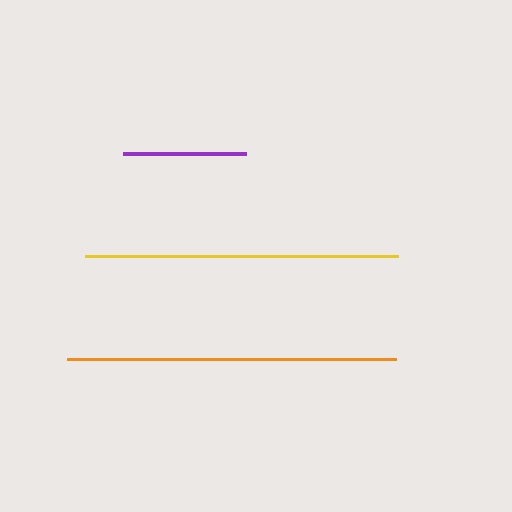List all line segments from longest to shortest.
From longest to shortest: orange, yellow, purple.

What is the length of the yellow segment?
The yellow segment is approximately 313 pixels long.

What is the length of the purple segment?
The purple segment is approximately 122 pixels long.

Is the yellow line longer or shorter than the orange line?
The orange line is longer than the yellow line.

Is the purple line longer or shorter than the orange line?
The orange line is longer than the purple line.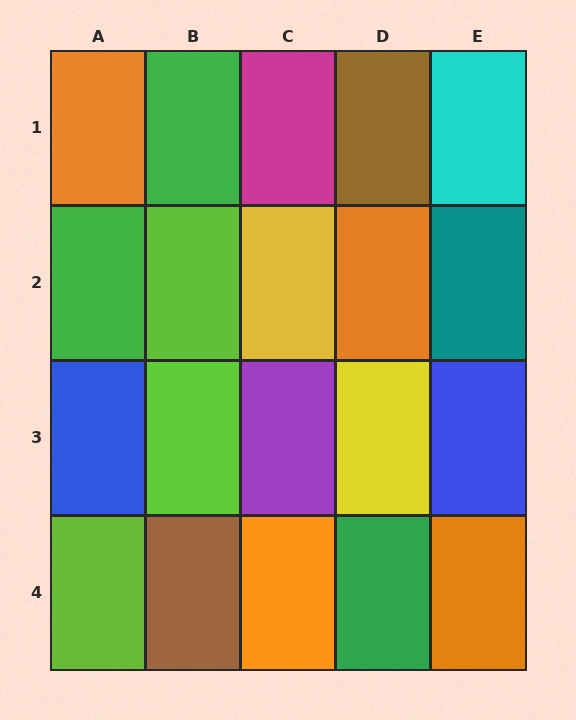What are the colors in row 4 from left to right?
Lime, brown, orange, green, orange.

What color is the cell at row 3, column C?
Purple.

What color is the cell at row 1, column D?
Brown.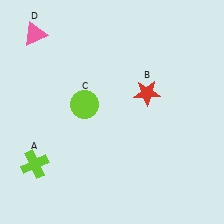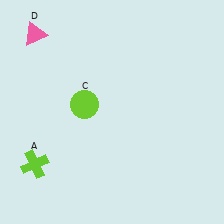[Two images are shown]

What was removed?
The red star (B) was removed in Image 2.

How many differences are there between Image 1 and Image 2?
There is 1 difference between the two images.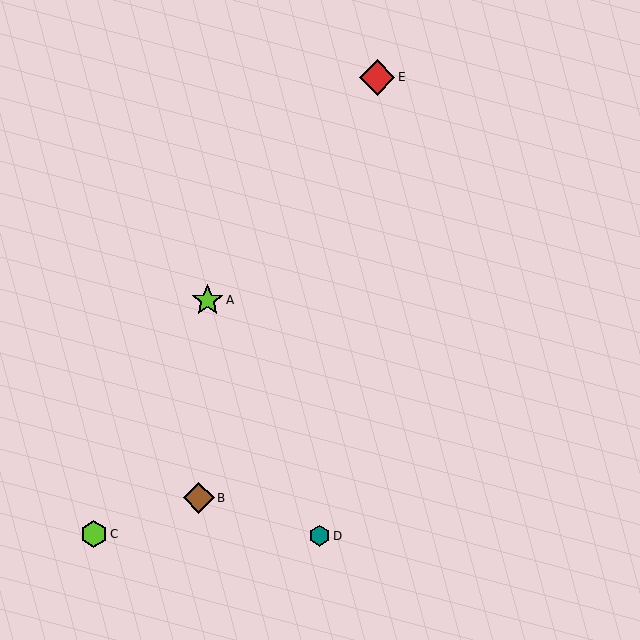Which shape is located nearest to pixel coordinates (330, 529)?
The teal hexagon (labeled D) at (319, 536) is nearest to that location.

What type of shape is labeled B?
Shape B is a brown diamond.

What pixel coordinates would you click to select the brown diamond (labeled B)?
Click at (199, 498) to select the brown diamond B.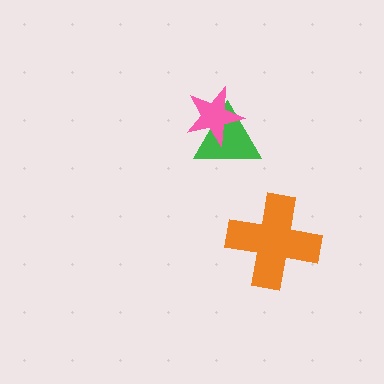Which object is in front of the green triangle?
The pink star is in front of the green triangle.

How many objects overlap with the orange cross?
0 objects overlap with the orange cross.